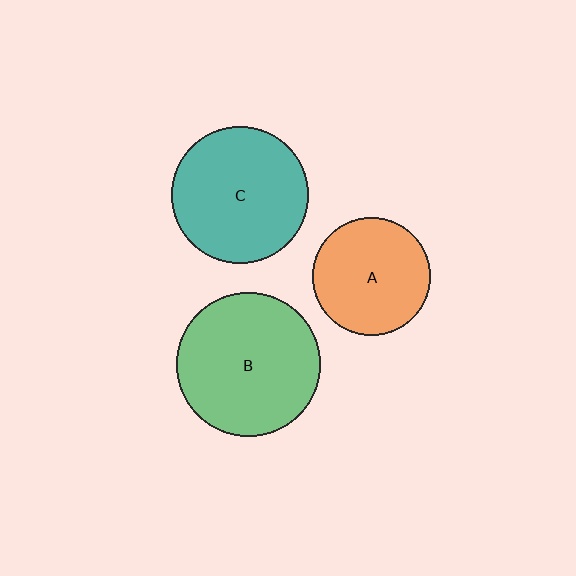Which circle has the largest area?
Circle B (green).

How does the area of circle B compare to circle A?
Approximately 1.5 times.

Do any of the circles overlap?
No, none of the circles overlap.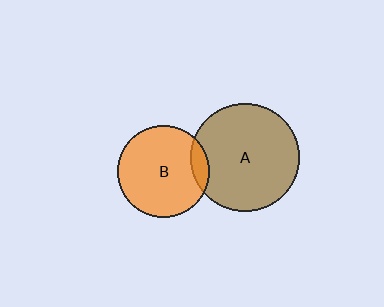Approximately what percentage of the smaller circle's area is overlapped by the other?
Approximately 10%.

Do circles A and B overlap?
Yes.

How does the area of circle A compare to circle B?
Approximately 1.4 times.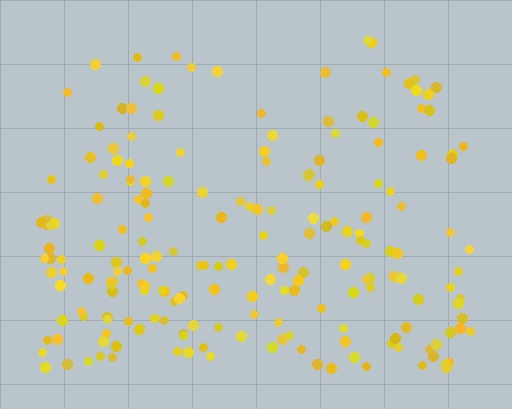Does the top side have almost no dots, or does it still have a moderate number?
Still a moderate number, just noticeably fewer than the bottom.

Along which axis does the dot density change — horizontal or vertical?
Vertical.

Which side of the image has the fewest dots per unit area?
The top.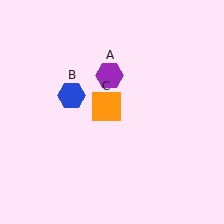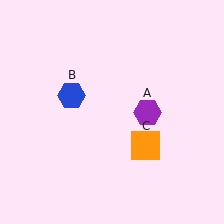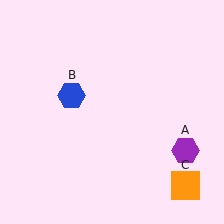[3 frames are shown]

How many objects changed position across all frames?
2 objects changed position: purple hexagon (object A), orange square (object C).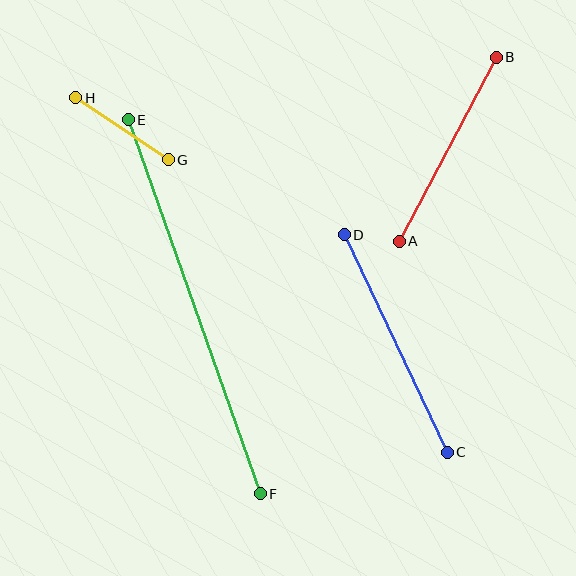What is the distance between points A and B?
The distance is approximately 208 pixels.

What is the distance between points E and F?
The distance is approximately 397 pixels.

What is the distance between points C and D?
The distance is approximately 241 pixels.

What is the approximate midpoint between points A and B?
The midpoint is at approximately (448, 149) pixels.